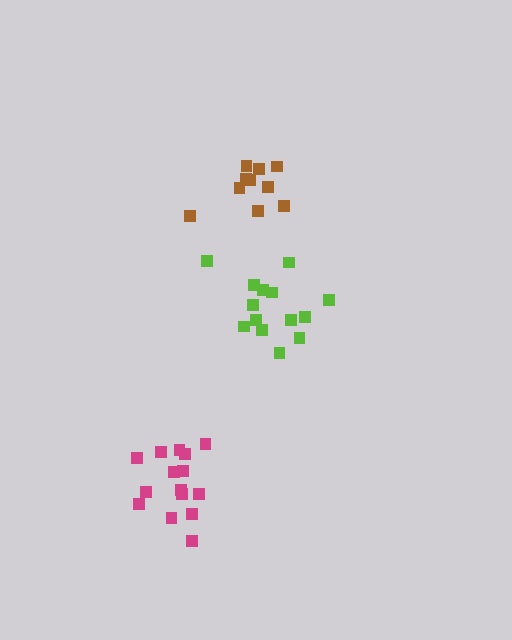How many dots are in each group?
Group 1: 15 dots, Group 2: 10 dots, Group 3: 14 dots (39 total).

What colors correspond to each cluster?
The clusters are colored: magenta, brown, lime.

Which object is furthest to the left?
The magenta cluster is leftmost.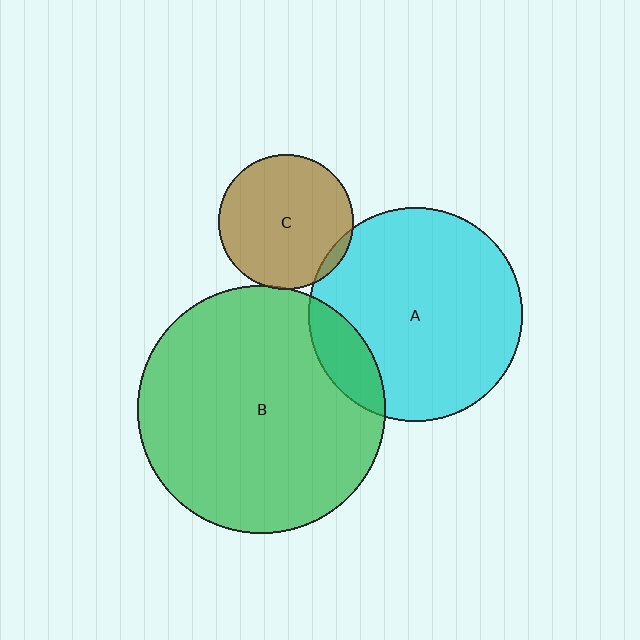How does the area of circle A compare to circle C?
Approximately 2.5 times.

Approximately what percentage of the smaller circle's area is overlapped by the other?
Approximately 15%.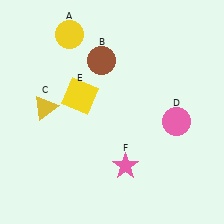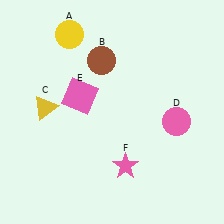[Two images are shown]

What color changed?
The square (E) changed from yellow in Image 1 to pink in Image 2.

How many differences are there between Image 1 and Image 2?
There is 1 difference between the two images.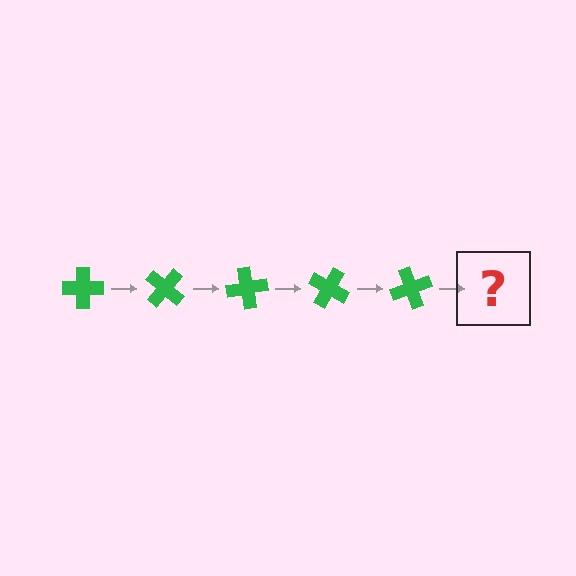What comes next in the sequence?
The next element should be a green cross rotated 200 degrees.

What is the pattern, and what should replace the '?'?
The pattern is that the cross rotates 40 degrees each step. The '?' should be a green cross rotated 200 degrees.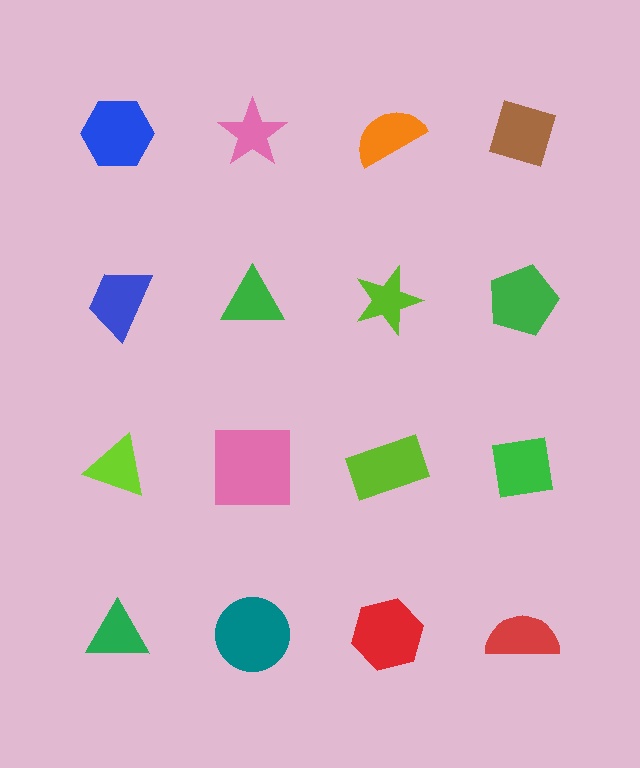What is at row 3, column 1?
A lime triangle.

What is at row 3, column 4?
A green square.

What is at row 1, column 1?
A blue hexagon.